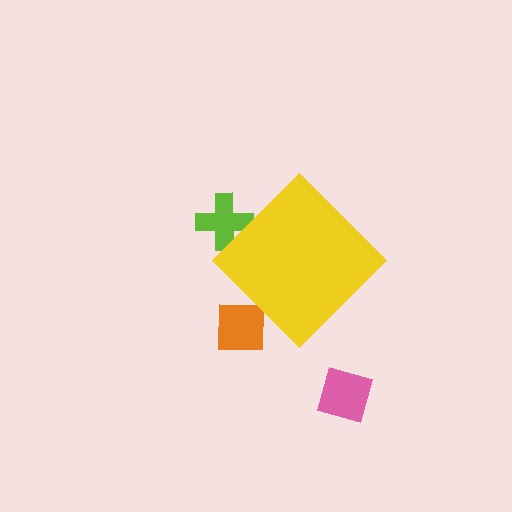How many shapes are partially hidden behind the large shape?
2 shapes are partially hidden.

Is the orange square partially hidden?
Yes, the orange square is partially hidden behind the yellow diamond.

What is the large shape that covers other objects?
A yellow diamond.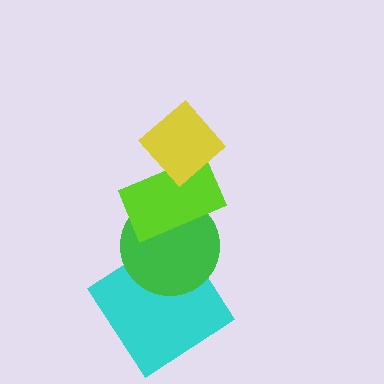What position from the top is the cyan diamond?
The cyan diamond is 4th from the top.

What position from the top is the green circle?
The green circle is 3rd from the top.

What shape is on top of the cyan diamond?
The green circle is on top of the cyan diamond.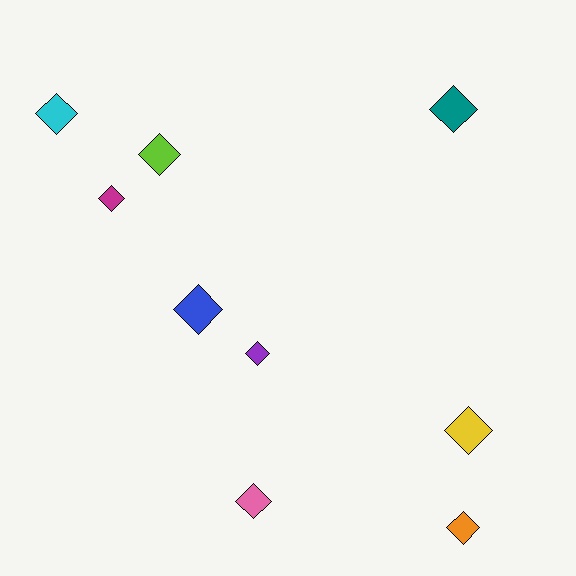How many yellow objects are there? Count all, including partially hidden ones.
There is 1 yellow object.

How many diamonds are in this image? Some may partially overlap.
There are 9 diamonds.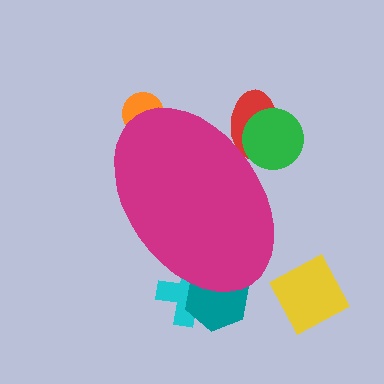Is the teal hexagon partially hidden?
Yes, the teal hexagon is partially hidden behind the magenta ellipse.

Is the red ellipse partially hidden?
Yes, the red ellipse is partially hidden behind the magenta ellipse.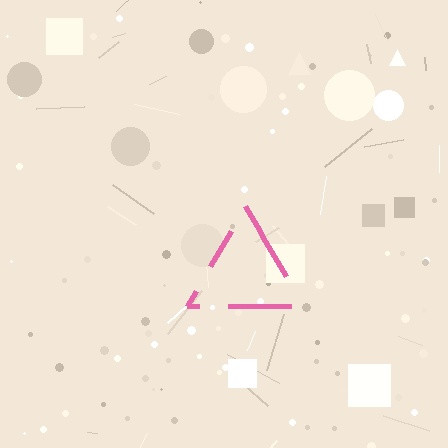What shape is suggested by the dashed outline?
The dashed outline suggests a triangle.